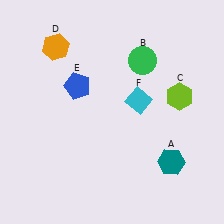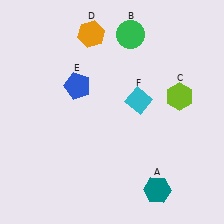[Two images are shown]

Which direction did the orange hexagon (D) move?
The orange hexagon (D) moved right.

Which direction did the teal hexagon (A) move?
The teal hexagon (A) moved down.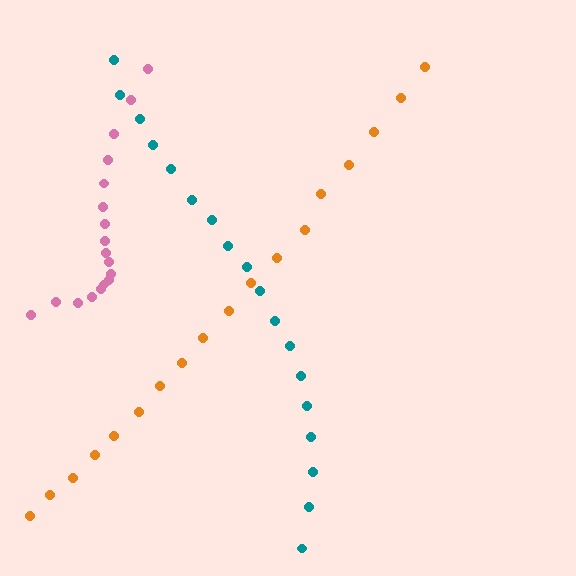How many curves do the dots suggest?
There are 3 distinct paths.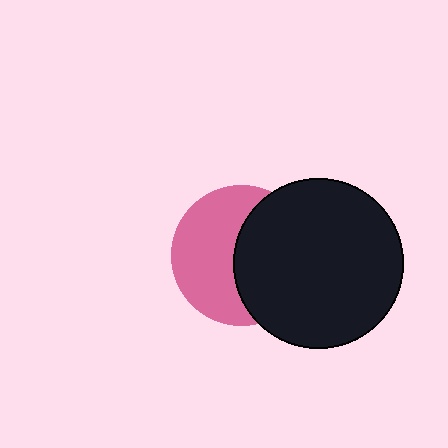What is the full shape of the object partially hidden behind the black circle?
The partially hidden object is a pink circle.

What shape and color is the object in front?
The object in front is a black circle.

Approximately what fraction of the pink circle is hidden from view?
Roughly 48% of the pink circle is hidden behind the black circle.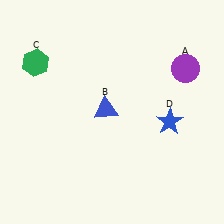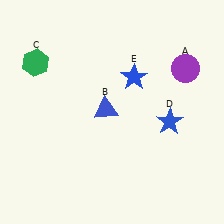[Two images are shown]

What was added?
A blue star (E) was added in Image 2.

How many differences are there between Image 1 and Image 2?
There is 1 difference between the two images.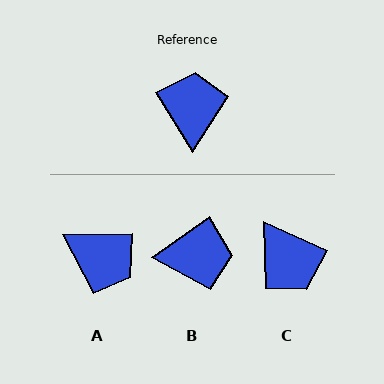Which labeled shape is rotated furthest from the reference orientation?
C, about 146 degrees away.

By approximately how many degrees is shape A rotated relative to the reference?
Approximately 120 degrees clockwise.